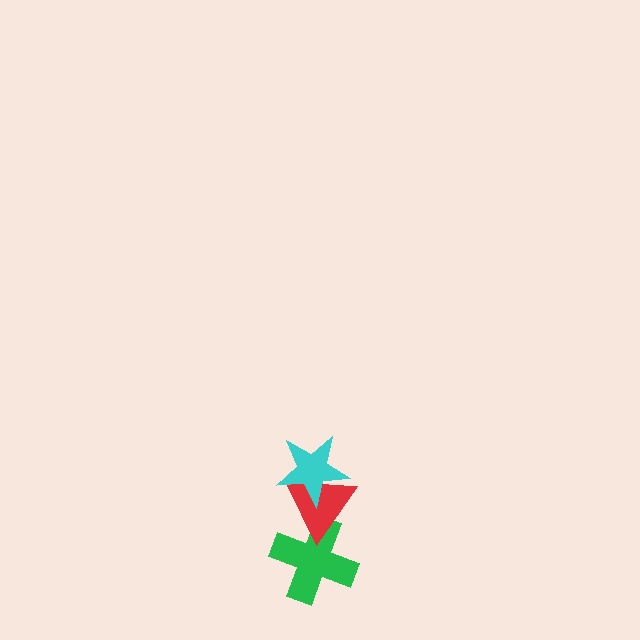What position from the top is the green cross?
The green cross is 3rd from the top.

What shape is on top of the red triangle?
The cyan star is on top of the red triangle.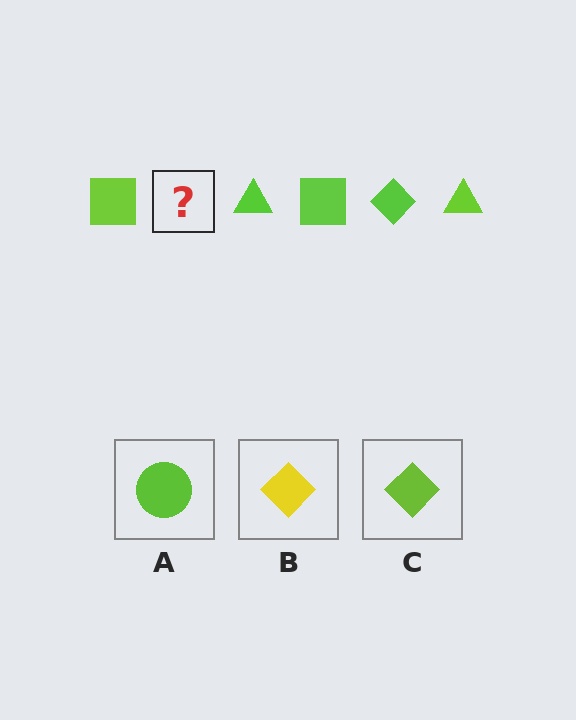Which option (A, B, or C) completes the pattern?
C.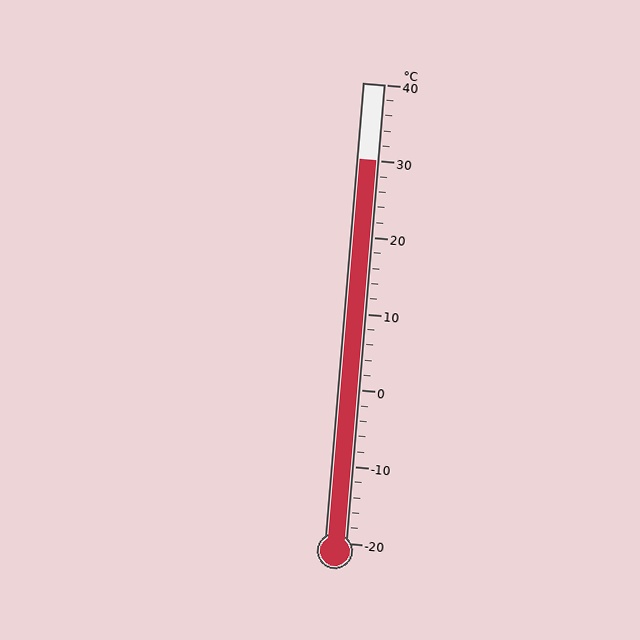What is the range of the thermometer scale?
The thermometer scale ranges from -20°C to 40°C.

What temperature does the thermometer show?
The thermometer shows approximately 30°C.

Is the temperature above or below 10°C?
The temperature is above 10°C.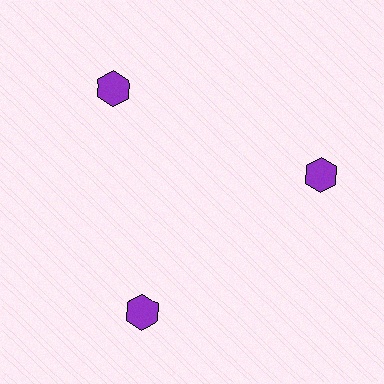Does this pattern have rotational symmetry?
Yes, this pattern has 3-fold rotational symmetry. It looks the same after rotating 120 degrees around the center.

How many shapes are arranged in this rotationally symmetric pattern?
There are 3 shapes, arranged in 3 groups of 1.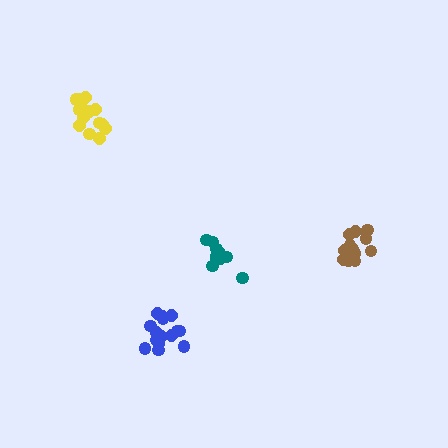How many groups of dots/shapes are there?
There are 4 groups.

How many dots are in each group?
Group 1: 14 dots, Group 2: 15 dots, Group 3: 15 dots, Group 4: 10 dots (54 total).